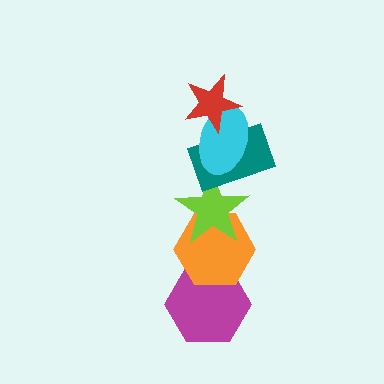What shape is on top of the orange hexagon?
The lime star is on top of the orange hexagon.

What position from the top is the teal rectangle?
The teal rectangle is 3rd from the top.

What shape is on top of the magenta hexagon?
The orange hexagon is on top of the magenta hexagon.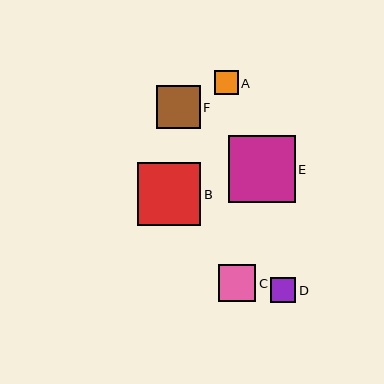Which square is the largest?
Square E is the largest with a size of approximately 67 pixels.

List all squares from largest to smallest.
From largest to smallest: E, B, F, C, D, A.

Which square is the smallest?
Square A is the smallest with a size of approximately 24 pixels.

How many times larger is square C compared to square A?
Square C is approximately 1.6 times the size of square A.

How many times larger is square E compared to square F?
Square E is approximately 1.5 times the size of square F.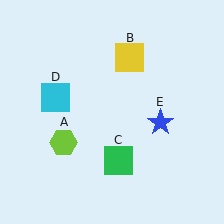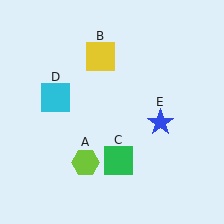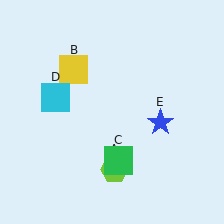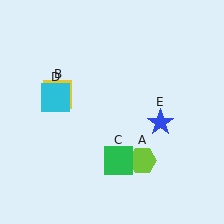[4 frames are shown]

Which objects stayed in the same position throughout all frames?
Green square (object C) and cyan square (object D) and blue star (object E) remained stationary.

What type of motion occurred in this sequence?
The lime hexagon (object A), yellow square (object B) rotated counterclockwise around the center of the scene.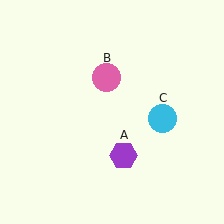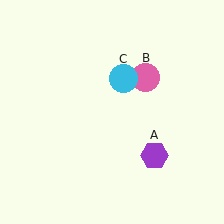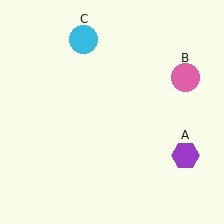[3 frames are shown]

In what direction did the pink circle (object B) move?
The pink circle (object B) moved right.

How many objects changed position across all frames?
3 objects changed position: purple hexagon (object A), pink circle (object B), cyan circle (object C).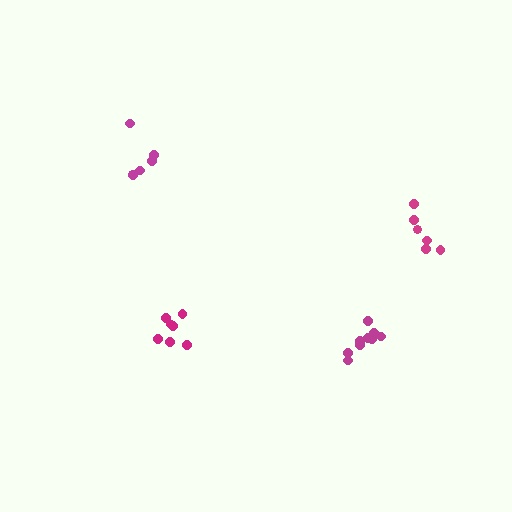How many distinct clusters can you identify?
There are 4 distinct clusters.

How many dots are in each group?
Group 1: 6 dots, Group 2: 6 dots, Group 3: 7 dots, Group 4: 9 dots (28 total).